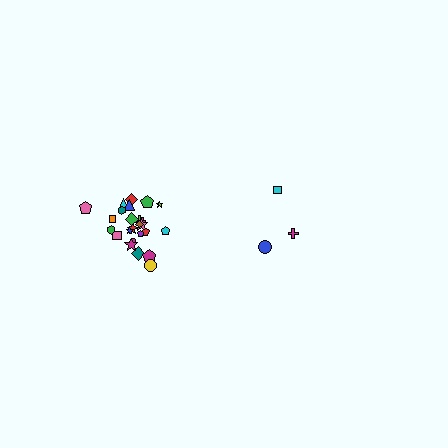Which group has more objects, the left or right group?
The left group.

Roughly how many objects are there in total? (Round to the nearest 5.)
Roughly 30 objects in total.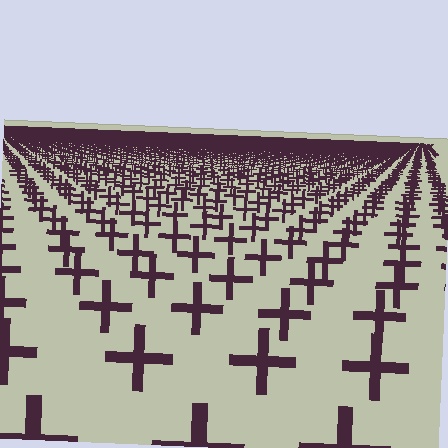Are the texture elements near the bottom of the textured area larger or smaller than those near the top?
Larger. Near the bottom, elements are closer to the viewer and appear at a bigger on-screen size.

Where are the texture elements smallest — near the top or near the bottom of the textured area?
Near the top.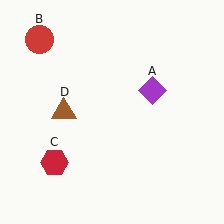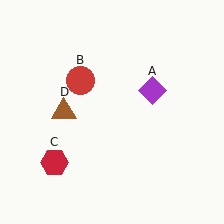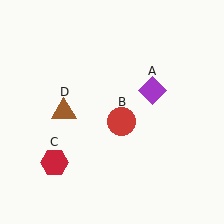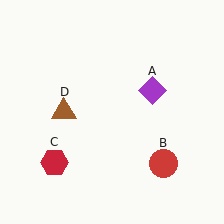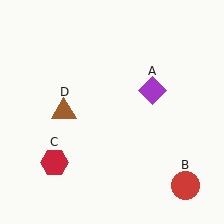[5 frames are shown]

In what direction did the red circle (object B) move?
The red circle (object B) moved down and to the right.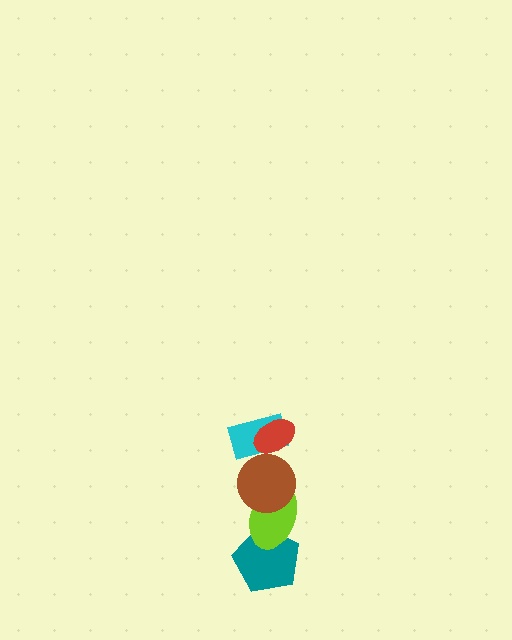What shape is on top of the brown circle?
The cyan rectangle is on top of the brown circle.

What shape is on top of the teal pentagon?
The lime ellipse is on top of the teal pentagon.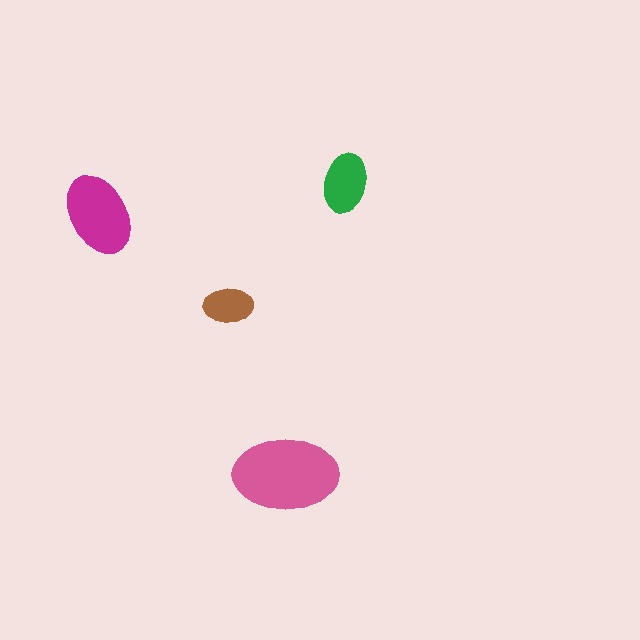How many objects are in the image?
There are 4 objects in the image.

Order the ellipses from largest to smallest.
the pink one, the magenta one, the green one, the brown one.